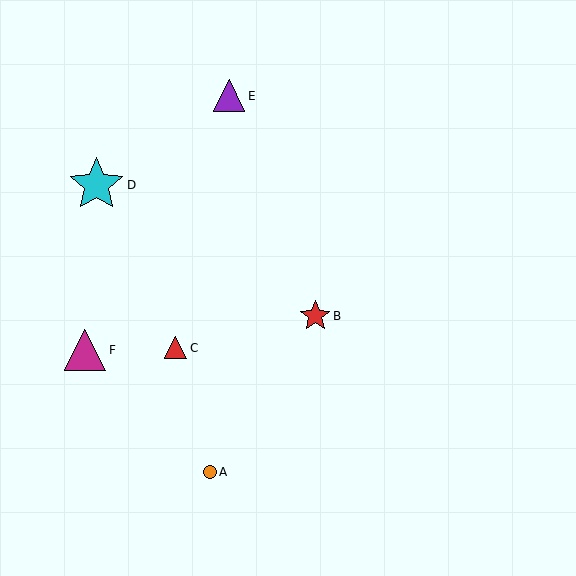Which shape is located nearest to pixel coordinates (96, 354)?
The magenta triangle (labeled F) at (85, 350) is nearest to that location.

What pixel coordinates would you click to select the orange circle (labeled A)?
Click at (210, 472) to select the orange circle A.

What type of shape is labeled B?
Shape B is a red star.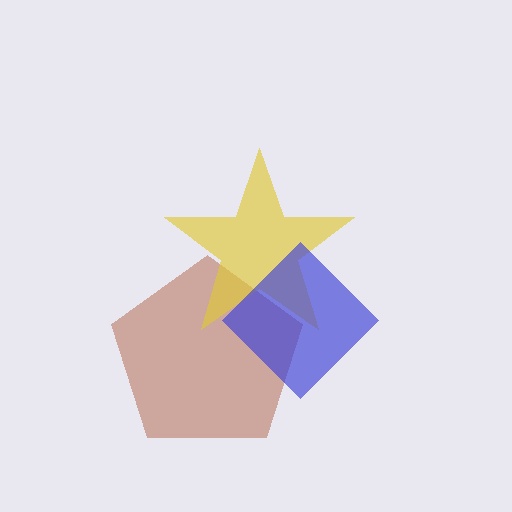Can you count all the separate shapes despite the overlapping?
Yes, there are 3 separate shapes.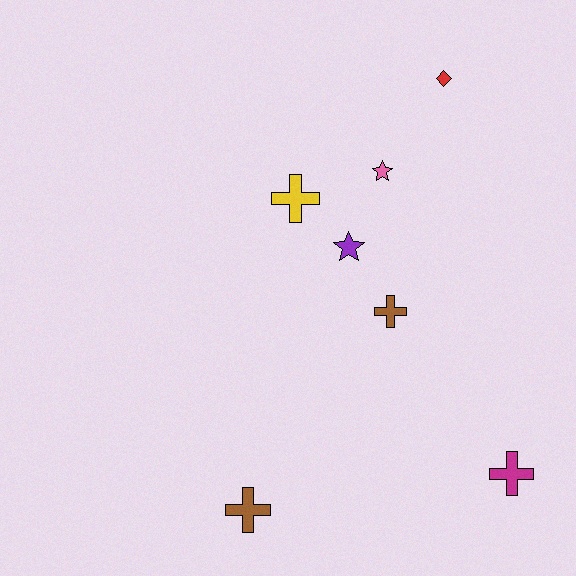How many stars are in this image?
There are 2 stars.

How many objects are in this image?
There are 7 objects.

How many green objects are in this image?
There are no green objects.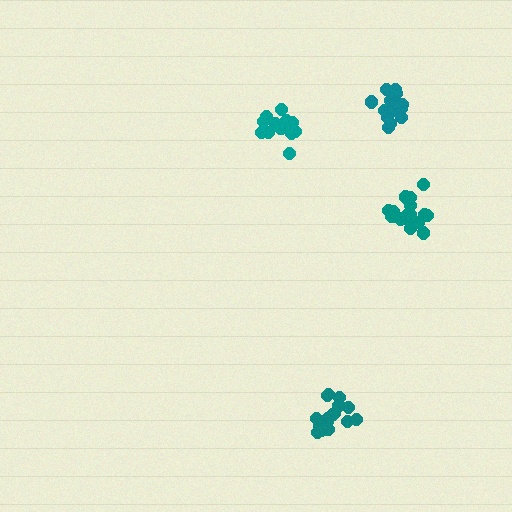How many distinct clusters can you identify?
There are 4 distinct clusters.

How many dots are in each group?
Group 1: 15 dots, Group 2: 14 dots, Group 3: 18 dots, Group 4: 18 dots (65 total).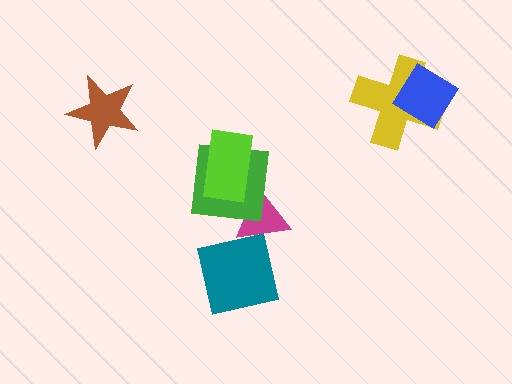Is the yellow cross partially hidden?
Yes, it is partially covered by another shape.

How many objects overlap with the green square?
2 objects overlap with the green square.